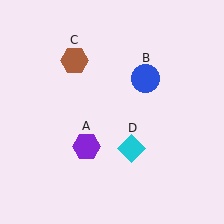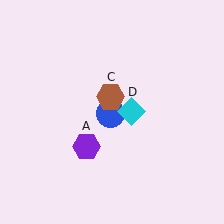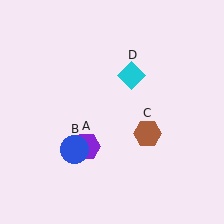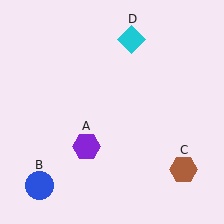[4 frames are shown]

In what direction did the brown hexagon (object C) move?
The brown hexagon (object C) moved down and to the right.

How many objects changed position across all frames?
3 objects changed position: blue circle (object B), brown hexagon (object C), cyan diamond (object D).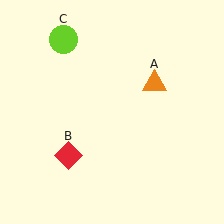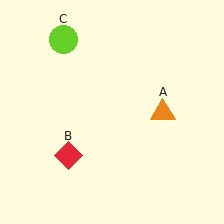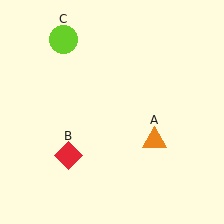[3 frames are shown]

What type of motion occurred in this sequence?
The orange triangle (object A) rotated clockwise around the center of the scene.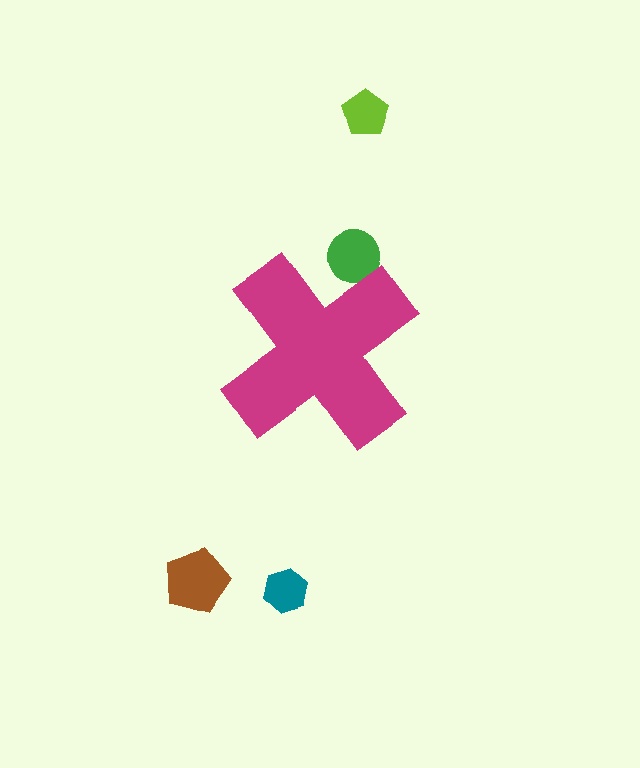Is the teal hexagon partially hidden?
No, the teal hexagon is fully visible.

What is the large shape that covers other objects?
A magenta cross.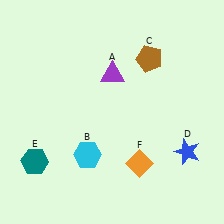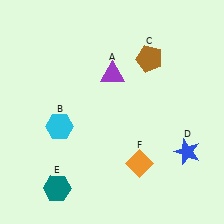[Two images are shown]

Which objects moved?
The objects that moved are: the cyan hexagon (B), the teal hexagon (E).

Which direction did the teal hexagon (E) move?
The teal hexagon (E) moved down.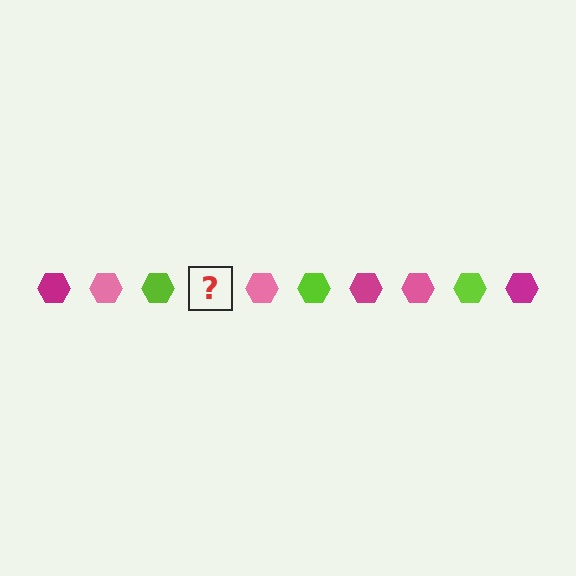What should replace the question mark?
The question mark should be replaced with a magenta hexagon.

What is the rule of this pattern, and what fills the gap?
The rule is that the pattern cycles through magenta, pink, lime hexagons. The gap should be filled with a magenta hexagon.